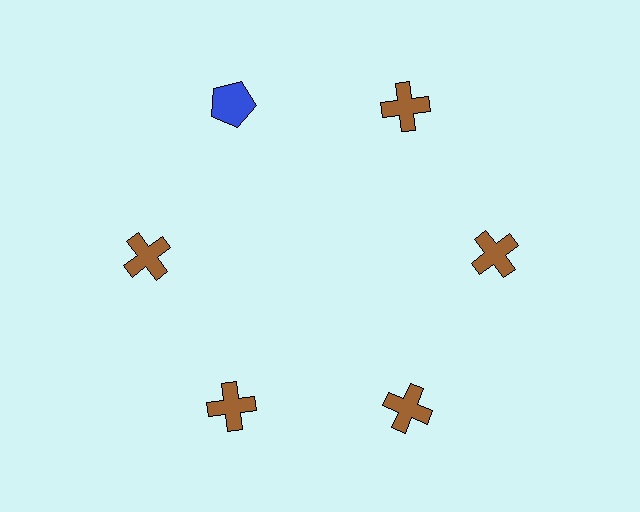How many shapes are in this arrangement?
There are 6 shapes arranged in a ring pattern.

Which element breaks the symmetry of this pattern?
The blue pentagon at roughly the 11 o'clock position breaks the symmetry. All other shapes are brown crosses.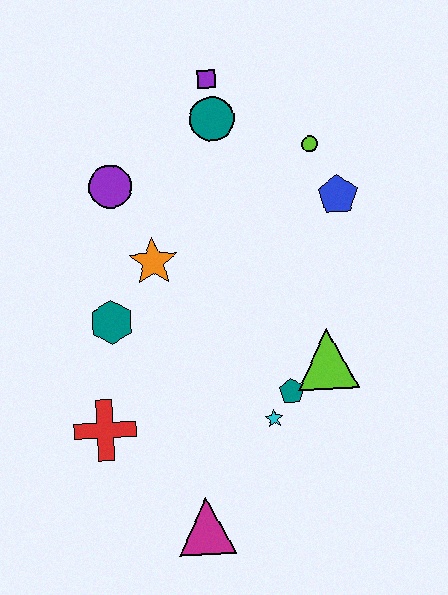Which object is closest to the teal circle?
The purple square is closest to the teal circle.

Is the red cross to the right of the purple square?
No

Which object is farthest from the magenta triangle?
The purple square is farthest from the magenta triangle.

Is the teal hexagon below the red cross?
No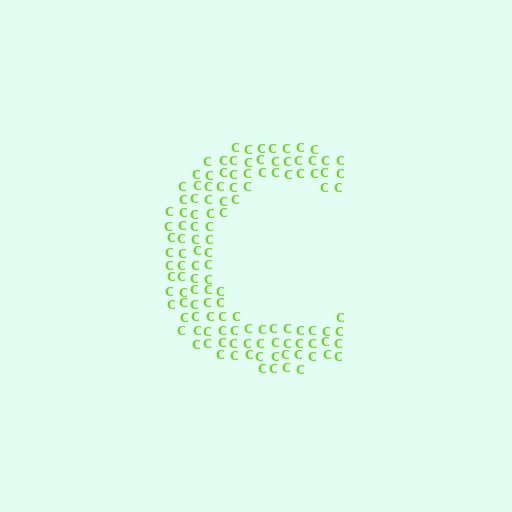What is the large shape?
The large shape is the letter C.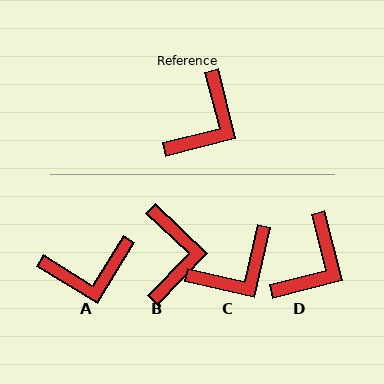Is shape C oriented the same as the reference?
No, it is off by about 27 degrees.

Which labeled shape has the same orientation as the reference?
D.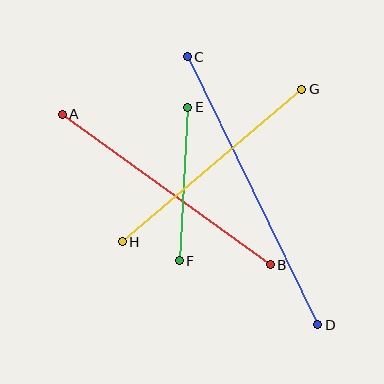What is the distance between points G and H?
The distance is approximately 236 pixels.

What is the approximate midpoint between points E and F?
The midpoint is at approximately (184, 184) pixels.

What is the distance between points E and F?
The distance is approximately 153 pixels.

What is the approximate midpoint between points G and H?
The midpoint is at approximately (212, 165) pixels.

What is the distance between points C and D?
The distance is approximately 298 pixels.